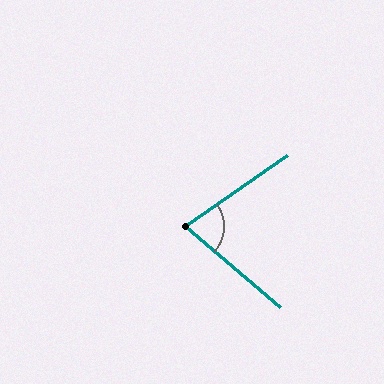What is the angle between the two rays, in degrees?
Approximately 75 degrees.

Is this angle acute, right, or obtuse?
It is acute.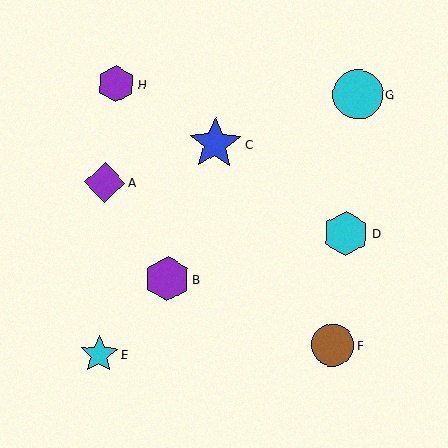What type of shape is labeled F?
Shape F is a brown circle.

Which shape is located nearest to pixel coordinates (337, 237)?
The cyan hexagon (labeled D) at (346, 233) is nearest to that location.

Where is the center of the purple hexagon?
The center of the purple hexagon is at (167, 279).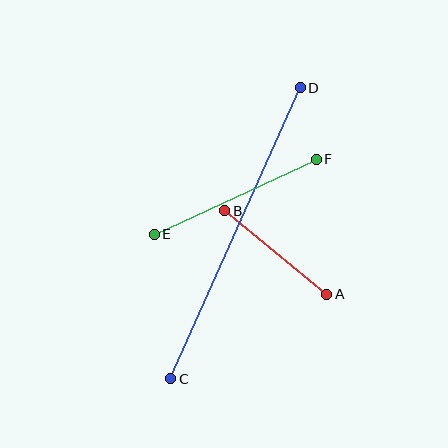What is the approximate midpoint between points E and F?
The midpoint is at approximately (235, 197) pixels.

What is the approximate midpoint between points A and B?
The midpoint is at approximately (276, 253) pixels.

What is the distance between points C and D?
The distance is approximately 318 pixels.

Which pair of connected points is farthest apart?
Points C and D are farthest apart.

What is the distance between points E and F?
The distance is approximately 178 pixels.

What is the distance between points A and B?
The distance is approximately 131 pixels.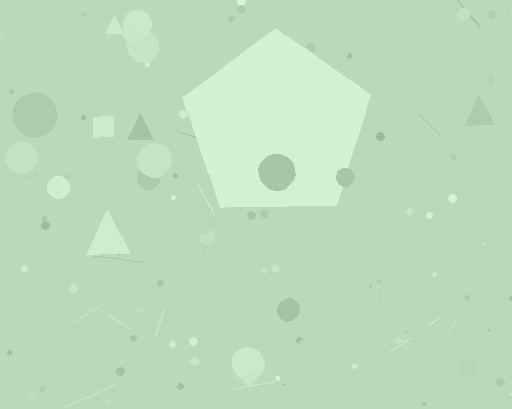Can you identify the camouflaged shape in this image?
The camouflaged shape is a pentagon.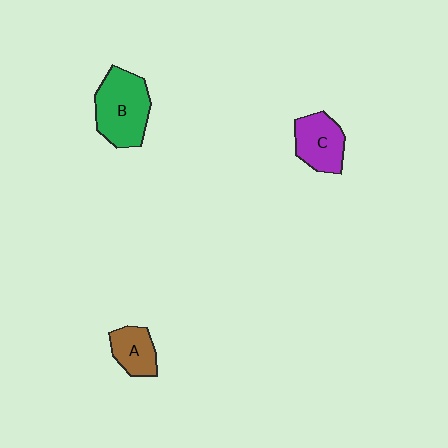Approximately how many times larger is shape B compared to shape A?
Approximately 1.9 times.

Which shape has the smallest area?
Shape A (brown).